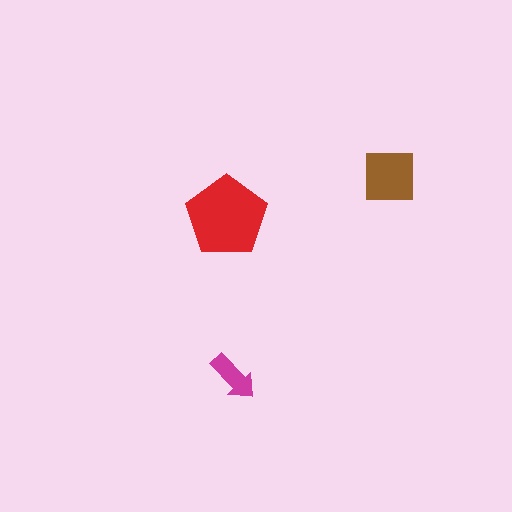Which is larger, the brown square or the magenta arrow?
The brown square.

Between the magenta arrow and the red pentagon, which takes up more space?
The red pentagon.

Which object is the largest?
The red pentagon.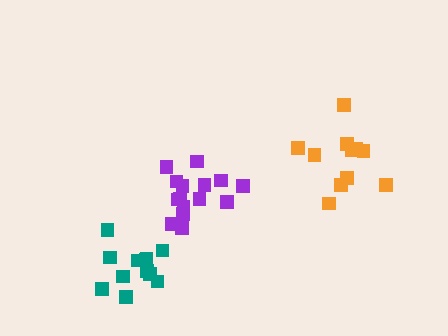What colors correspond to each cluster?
The clusters are colored: orange, teal, purple.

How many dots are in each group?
Group 1: 11 dots, Group 2: 12 dots, Group 3: 15 dots (38 total).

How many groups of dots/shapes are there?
There are 3 groups.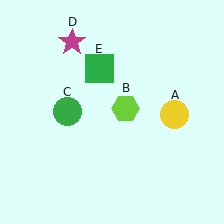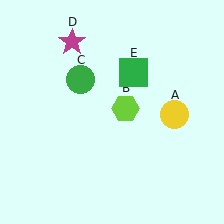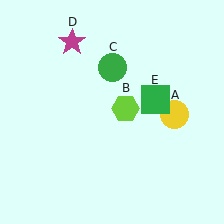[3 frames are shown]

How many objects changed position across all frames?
2 objects changed position: green circle (object C), green square (object E).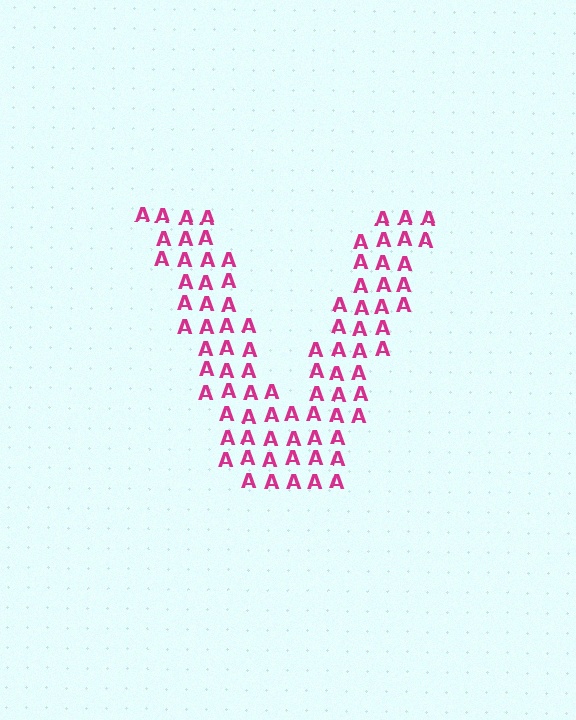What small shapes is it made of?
It is made of small letter A's.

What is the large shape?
The large shape is the letter V.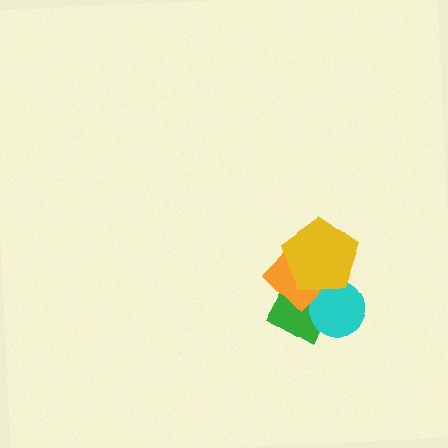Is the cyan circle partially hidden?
Yes, it is partially covered by another shape.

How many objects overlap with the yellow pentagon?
3 objects overlap with the yellow pentagon.